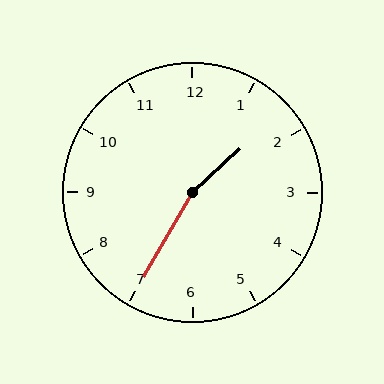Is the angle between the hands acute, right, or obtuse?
It is obtuse.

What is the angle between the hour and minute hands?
Approximately 162 degrees.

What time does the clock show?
1:35.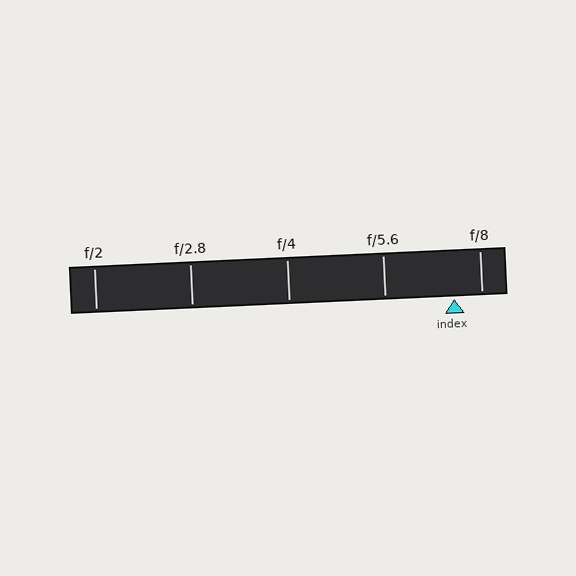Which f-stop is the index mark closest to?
The index mark is closest to f/8.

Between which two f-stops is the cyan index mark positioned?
The index mark is between f/5.6 and f/8.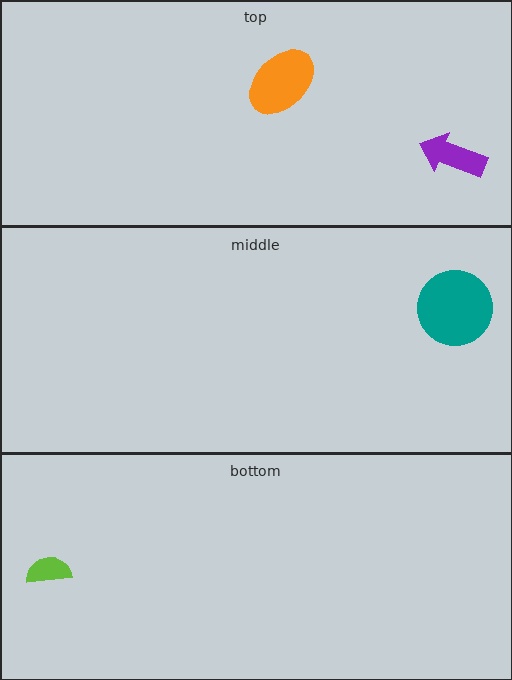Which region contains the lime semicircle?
The bottom region.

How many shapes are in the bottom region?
1.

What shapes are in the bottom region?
The lime semicircle.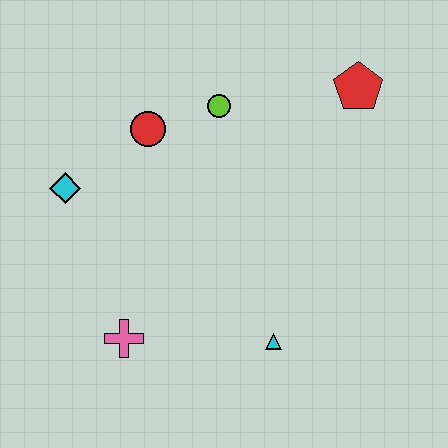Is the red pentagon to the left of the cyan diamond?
No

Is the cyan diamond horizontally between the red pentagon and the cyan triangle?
No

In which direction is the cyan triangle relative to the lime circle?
The cyan triangle is below the lime circle.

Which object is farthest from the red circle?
The cyan triangle is farthest from the red circle.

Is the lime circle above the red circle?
Yes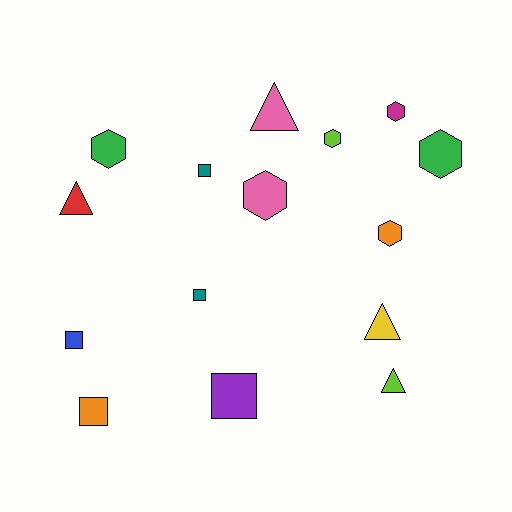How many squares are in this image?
There are 5 squares.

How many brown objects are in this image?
There are no brown objects.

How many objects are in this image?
There are 15 objects.